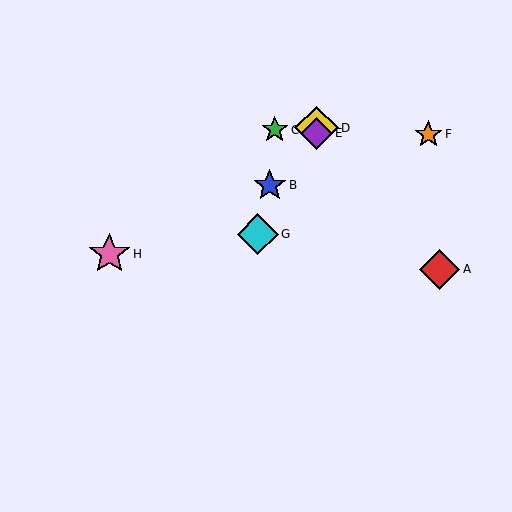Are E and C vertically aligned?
No, E is at x≈317 and C is at x≈275.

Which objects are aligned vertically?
Objects D, E are aligned vertically.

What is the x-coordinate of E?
Object E is at x≈317.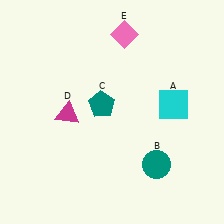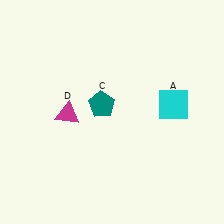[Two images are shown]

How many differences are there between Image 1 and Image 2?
There are 2 differences between the two images.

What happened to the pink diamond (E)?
The pink diamond (E) was removed in Image 2. It was in the top-right area of Image 1.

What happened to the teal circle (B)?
The teal circle (B) was removed in Image 2. It was in the bottom-right area of Image 1.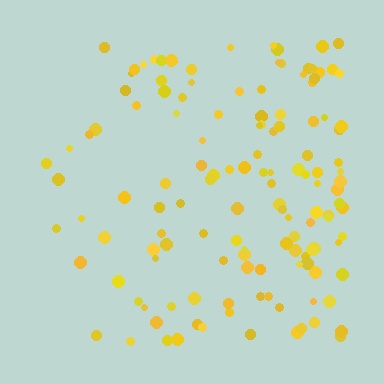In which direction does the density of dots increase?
From left to right, with the right side densest.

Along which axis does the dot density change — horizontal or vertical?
Horizontal.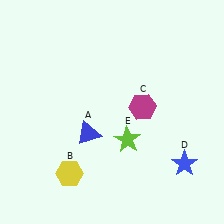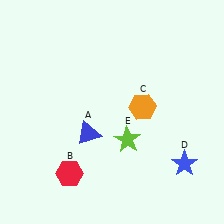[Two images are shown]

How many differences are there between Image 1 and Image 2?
There are 2 differences between the two images.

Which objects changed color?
B changed from yellow to red. C changed from magenta to orange.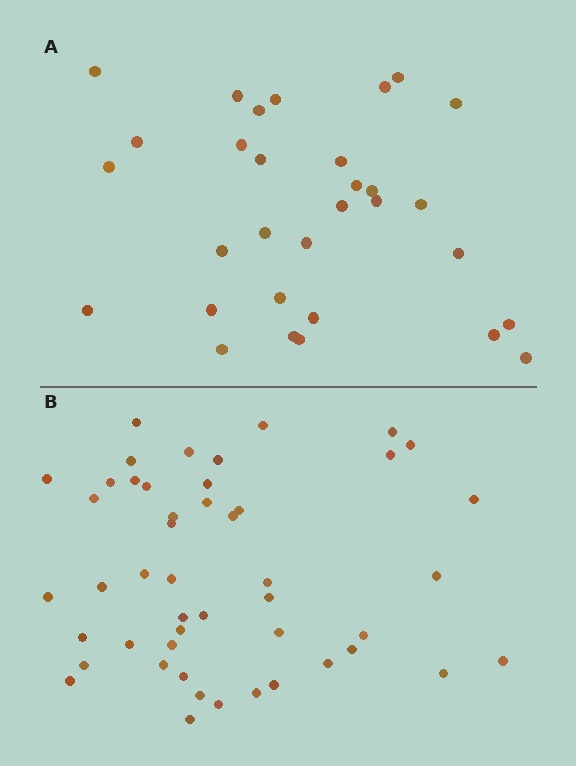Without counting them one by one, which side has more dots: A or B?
Region B (the bottom region) has more dots.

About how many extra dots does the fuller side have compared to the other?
Region B has approximately 15 more dots than region A.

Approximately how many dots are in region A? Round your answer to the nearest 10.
About 30 dots. (The exact count is 31, which rounds to 30.)